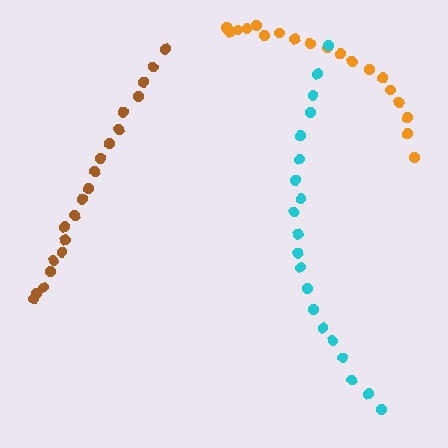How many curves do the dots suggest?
There are 3 distinct paths.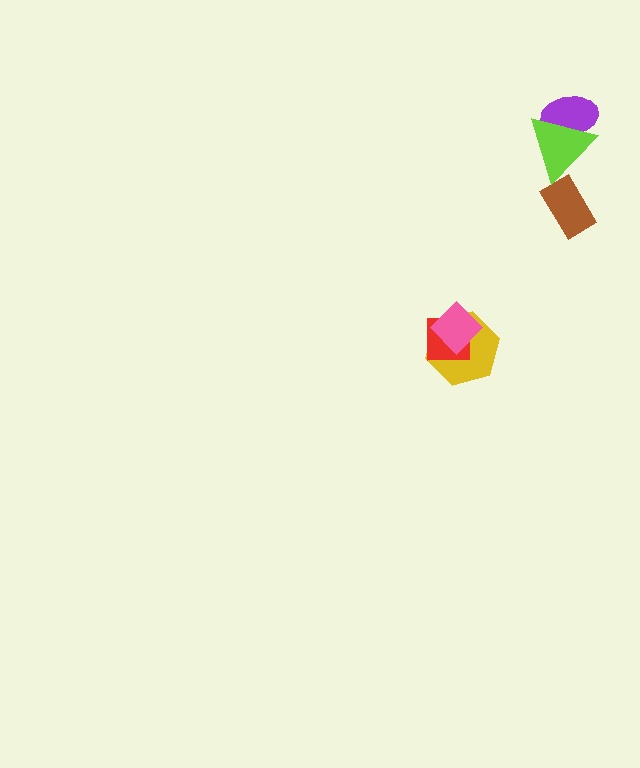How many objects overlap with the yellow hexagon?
2 objects overlap with the yellow hexagon.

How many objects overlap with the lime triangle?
1 object overlaps with the lime triangle.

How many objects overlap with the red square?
2 objects overlap with the red square.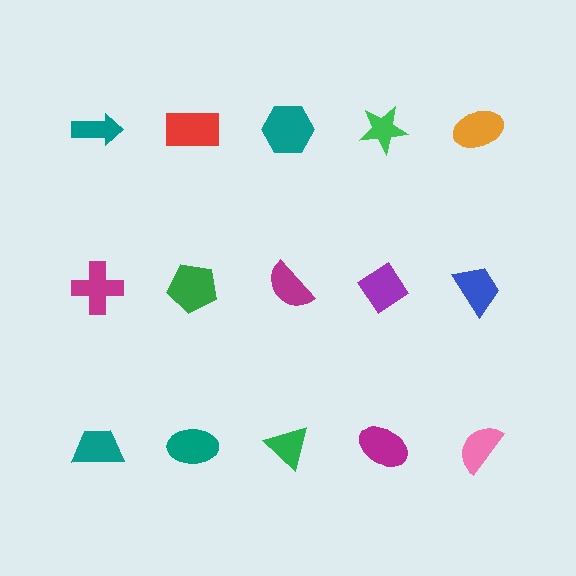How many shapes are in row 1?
5 shapes.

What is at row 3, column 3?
A green triangle.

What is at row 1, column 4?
A green star.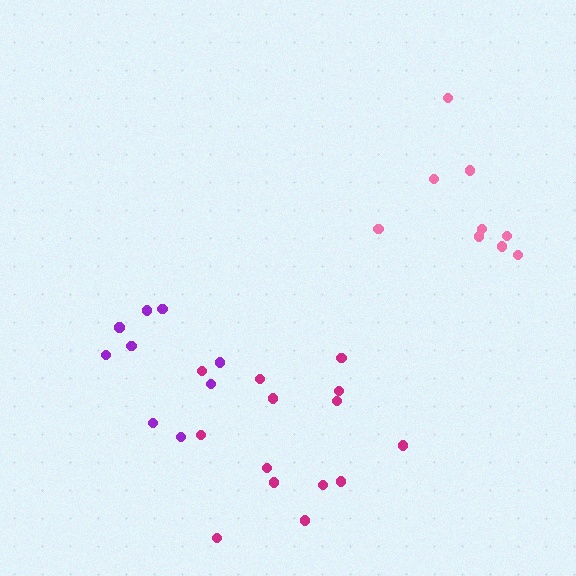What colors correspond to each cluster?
The clusters are colored: magenta, purple, pink.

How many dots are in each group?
Group 1: 14 dots, Group 2: 9 dots, Group 3: 9 dots (32 total).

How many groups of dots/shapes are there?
There are 3 groups.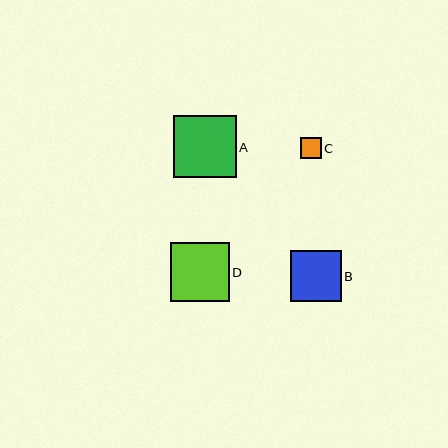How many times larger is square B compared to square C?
Square B is approximately 2.4 times the size of square C.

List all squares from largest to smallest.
From largest to smallest: A, D, B, C.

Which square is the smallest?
Square C is the smallest with a size of approximately 21 pixels.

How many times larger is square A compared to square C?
Square A is approximately 3.0 times the size of square C.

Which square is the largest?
Square A is the largest with a size of approximately 62 pixels.